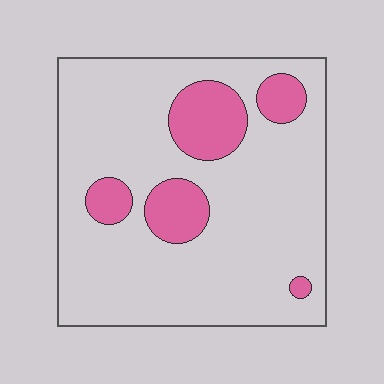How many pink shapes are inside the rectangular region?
5.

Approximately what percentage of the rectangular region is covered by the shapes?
Approximately 15%.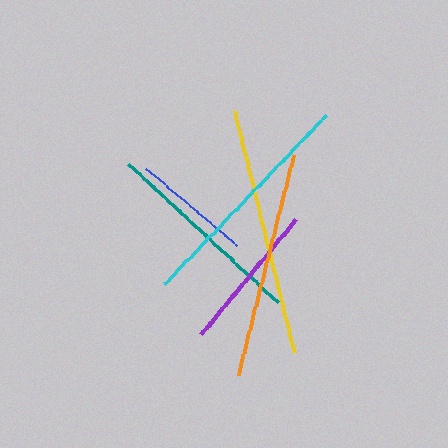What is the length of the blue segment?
The blue segment is approximately 119 pixels long.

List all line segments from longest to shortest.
From longest to shortest: yellow, cyan, orange, teal, purple, blue.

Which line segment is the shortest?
The blue line is the shortest at approximately 119 pixels.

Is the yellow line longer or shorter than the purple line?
The yellow line is longer than the purple line.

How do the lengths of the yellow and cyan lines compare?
The yellow and cyan lines are approximately the same length.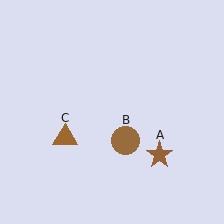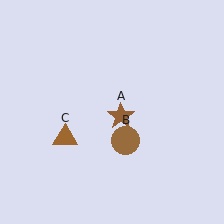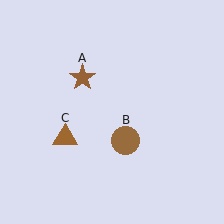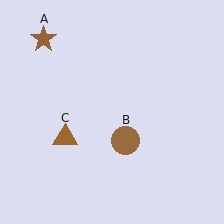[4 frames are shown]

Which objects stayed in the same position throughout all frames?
Brown circle (object B) and brown triangle (object C) remained stationary.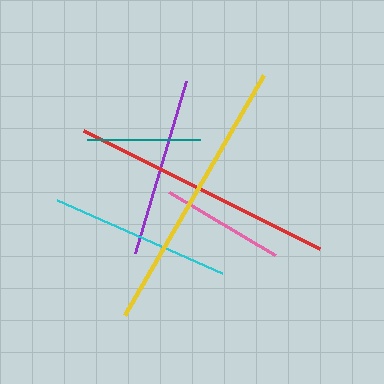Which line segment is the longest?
The yellow line is the longest at approximately 277 pixels.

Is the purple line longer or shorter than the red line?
The red line is longer than the purple line.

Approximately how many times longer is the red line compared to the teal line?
The red line is approximately 2.3 times the length of the teal line.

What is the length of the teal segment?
The teal segment is approximately 113 pixels long.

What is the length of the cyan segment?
The cyan segment is approximately 180 pixels long.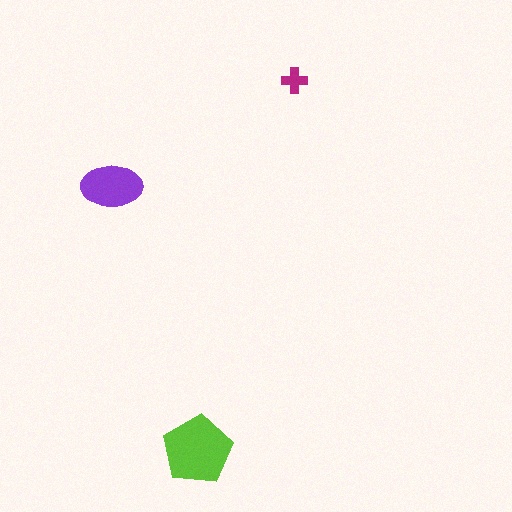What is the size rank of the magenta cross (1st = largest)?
3rd.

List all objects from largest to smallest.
The lime pentagon, the purple ellipse, the magenta cross.